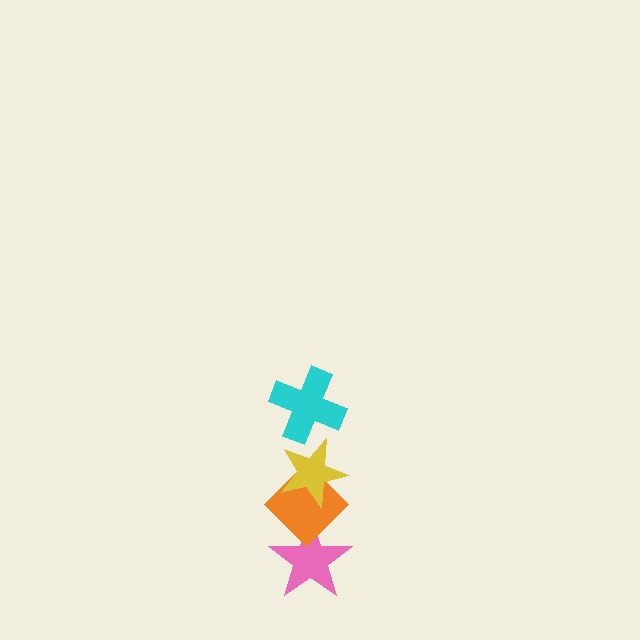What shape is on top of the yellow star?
The cyan cross is on top of the yellow star.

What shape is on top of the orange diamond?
The yellow star is on top of the orange diamond.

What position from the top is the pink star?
The pink star is 4th from the top.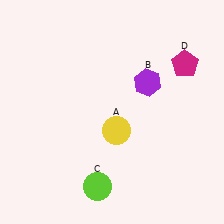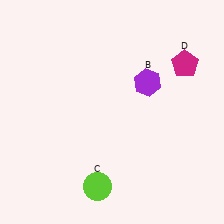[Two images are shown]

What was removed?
The yellow circle (A) was removed in Image 2.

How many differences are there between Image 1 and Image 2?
There is 1 difference between the two images.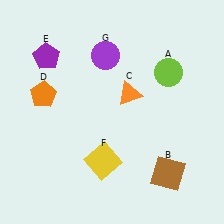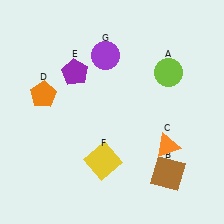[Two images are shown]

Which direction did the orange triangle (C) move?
The orange triangle (C) moved down.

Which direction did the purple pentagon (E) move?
The purple pentagon (E) moved right.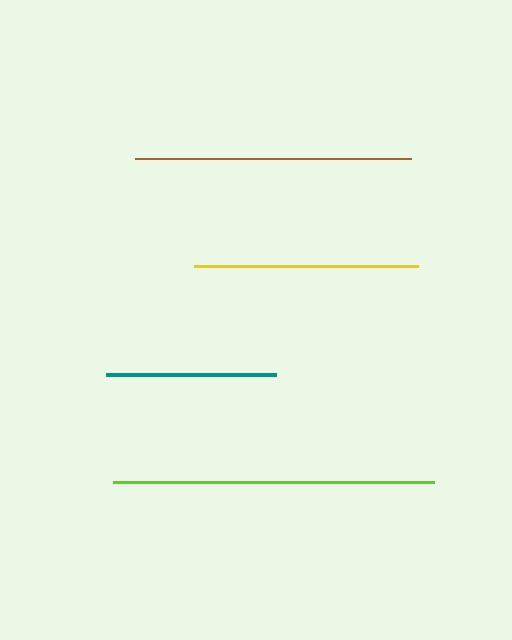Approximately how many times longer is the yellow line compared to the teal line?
The yellow line is approximately 1.3 times the length of the teal line.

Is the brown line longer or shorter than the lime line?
The lime line is longer than the brown line.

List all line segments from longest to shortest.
From longest to shortest: lime, brown, yellow, teal.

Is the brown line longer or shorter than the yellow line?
The brown line is longer than the yellow line.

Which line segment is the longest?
The lime line is the longest at approximately 321 pixels.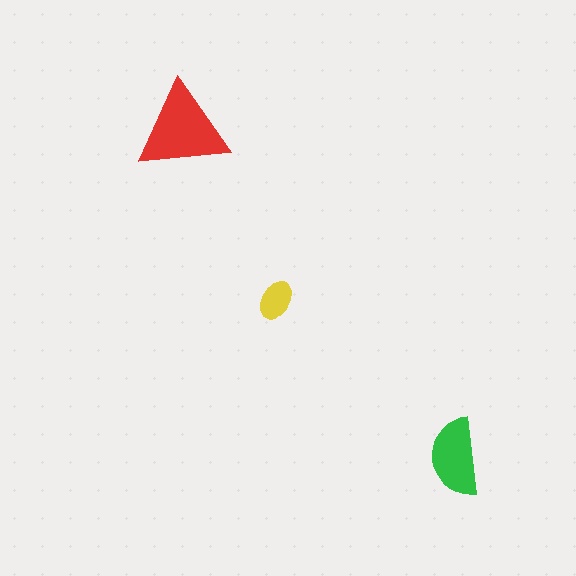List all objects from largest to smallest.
The red triangle, the green semicircle, the yellow ellipse.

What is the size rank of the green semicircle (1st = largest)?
2nd.